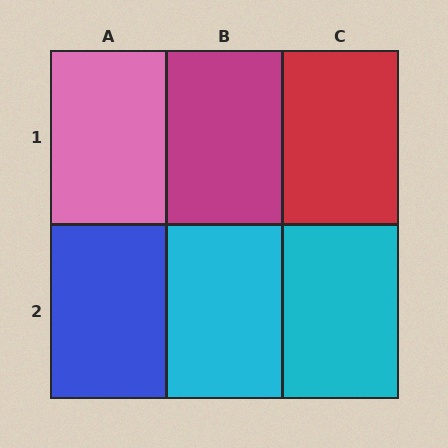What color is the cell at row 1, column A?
Pink.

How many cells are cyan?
2 cells are cyan.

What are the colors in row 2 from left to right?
Blue, cyan, cyan.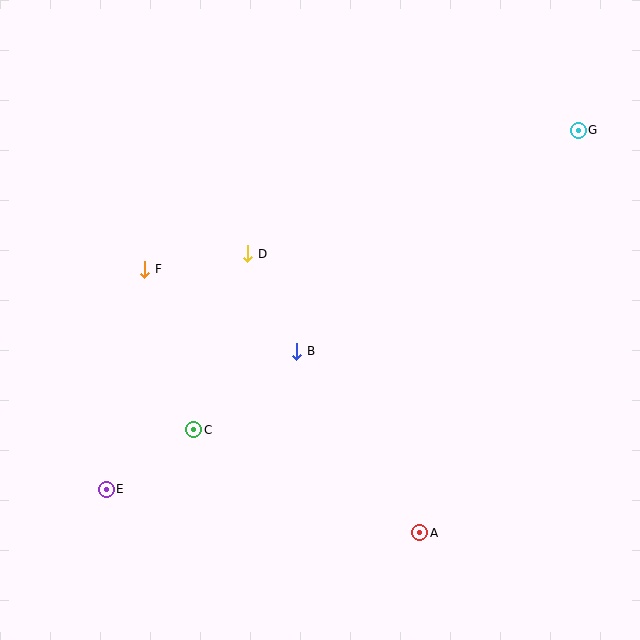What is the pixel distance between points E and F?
The distance between E and F is 223 pixels.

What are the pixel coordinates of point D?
Point D is at (248, 254).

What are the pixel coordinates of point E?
Point E is at (106, 489).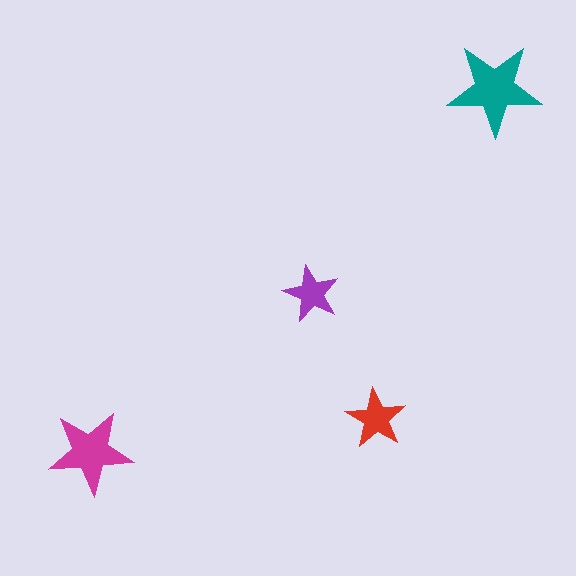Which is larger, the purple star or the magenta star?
The magenta one.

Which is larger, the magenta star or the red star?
The magenta one.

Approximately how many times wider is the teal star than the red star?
About 1.5 times wider.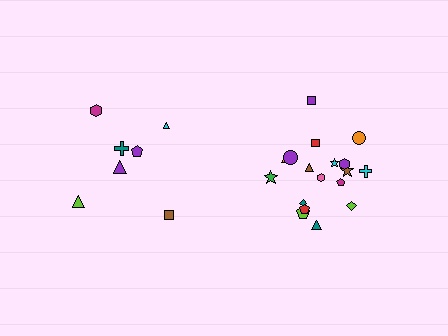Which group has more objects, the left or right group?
The right group.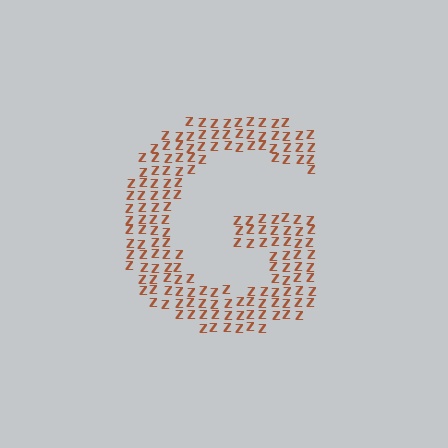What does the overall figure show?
The overall figure shows the letter G.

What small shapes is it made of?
It is made of small letter Z's.